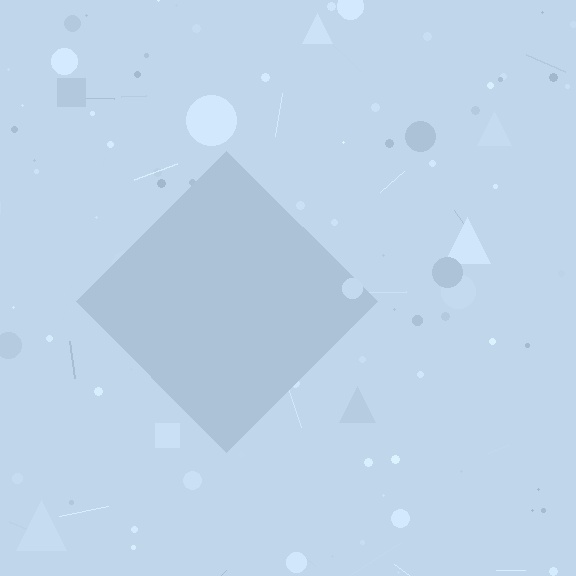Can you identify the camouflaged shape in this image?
The camouflaged shape is a diamond.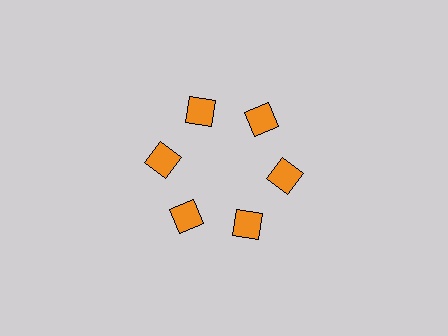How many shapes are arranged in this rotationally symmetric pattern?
There are 6 shapes, arranged in 6 groups of 1.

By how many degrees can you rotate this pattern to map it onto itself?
The pattern maps onto itself every 60 degrees of rotation.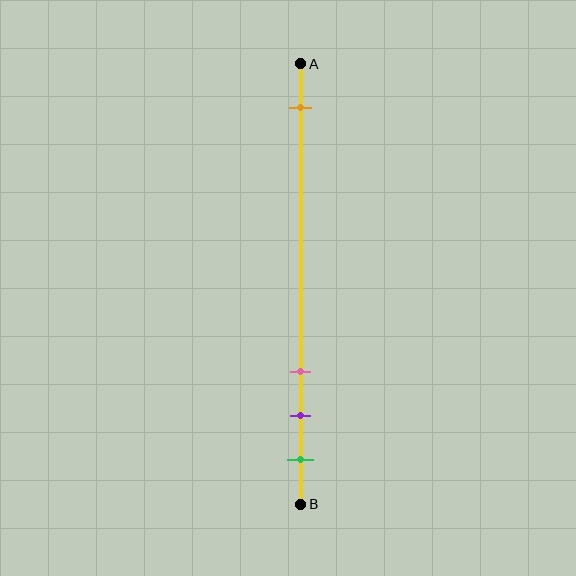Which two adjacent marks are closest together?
The purple and green marks are the closest adjacent pair.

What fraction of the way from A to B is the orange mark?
The orange mark is approximately 10% (0.1) of the way from A to B.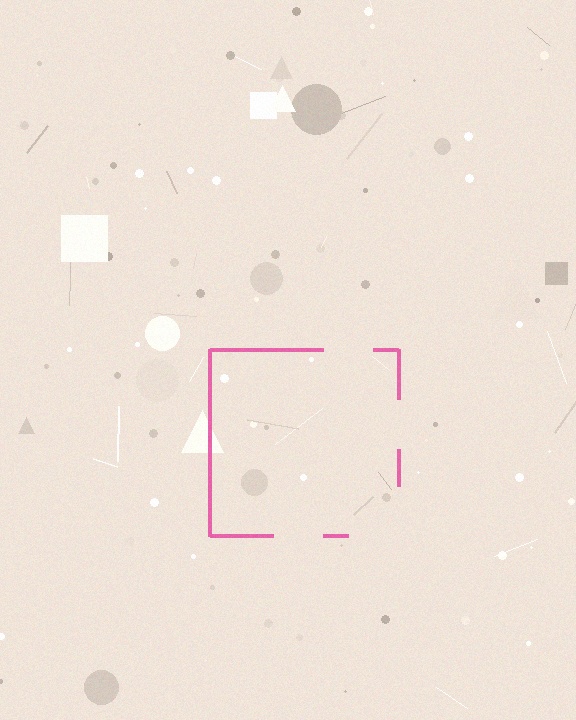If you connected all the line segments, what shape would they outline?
They would outline a square.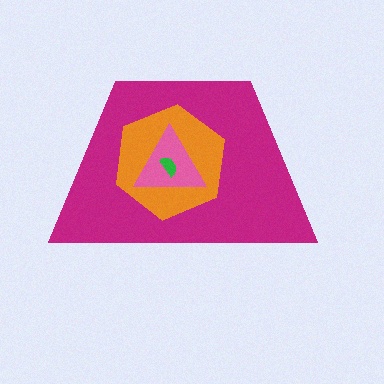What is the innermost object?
The green semicircle.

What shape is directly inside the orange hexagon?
The pink triangle.